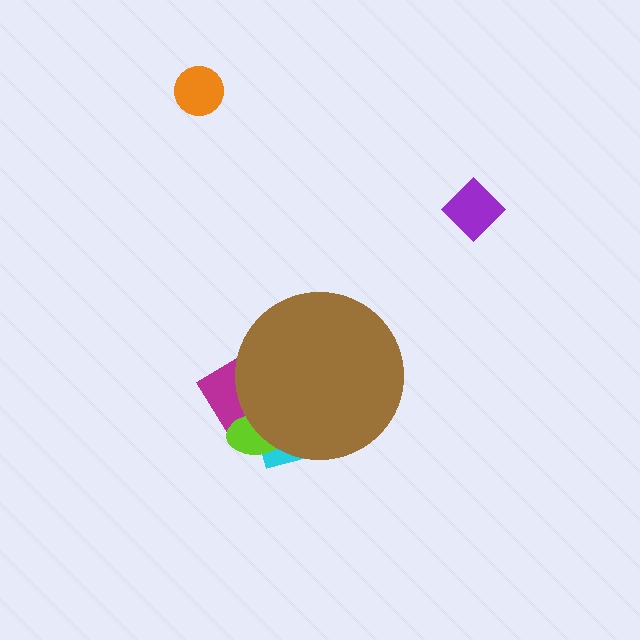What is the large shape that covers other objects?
A brown circle.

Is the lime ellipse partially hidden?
Yes, the lime ellipse is partially hidden behind the brown circle.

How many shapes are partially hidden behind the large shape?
3 shapes are partially hidden.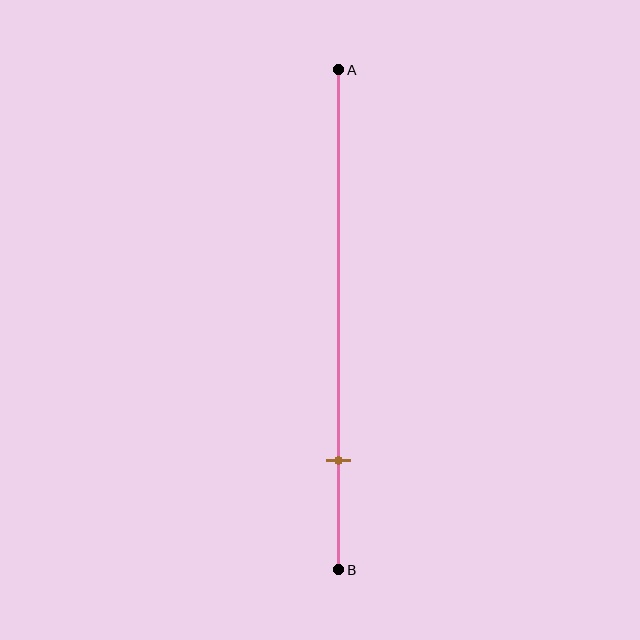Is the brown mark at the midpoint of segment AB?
No, the mark is at about 80% from A, not at the 50% midpoint.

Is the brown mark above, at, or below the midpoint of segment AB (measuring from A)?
The brown mark is below the midpoint of segment AB.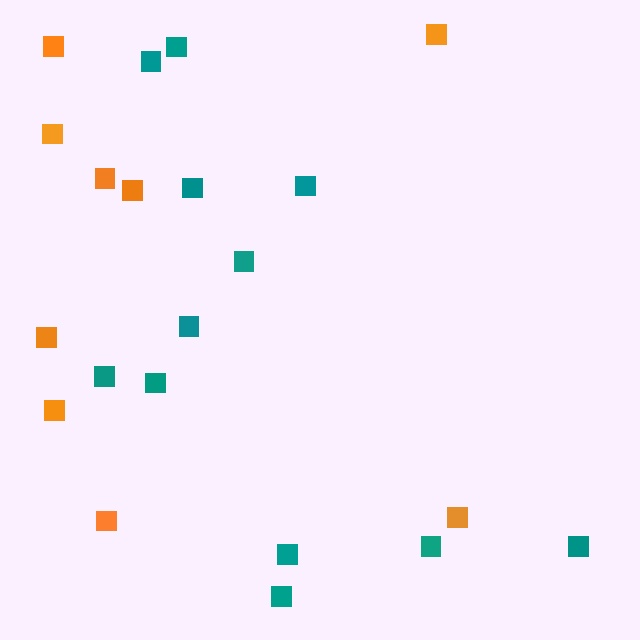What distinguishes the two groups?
There are 2 groups: one group of teal squares (12) and one group of orange squares (9).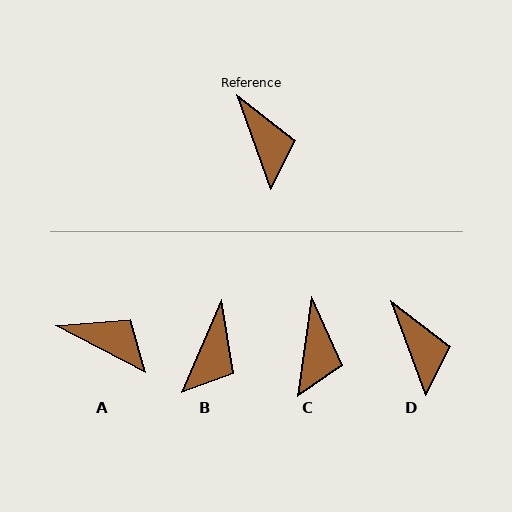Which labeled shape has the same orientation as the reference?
D.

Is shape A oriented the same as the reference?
No, it is off by about 43 degrees.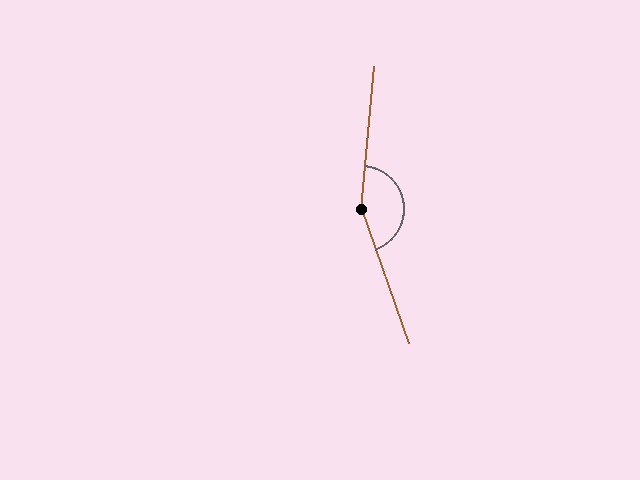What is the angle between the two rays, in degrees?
Approximately 155 degrees.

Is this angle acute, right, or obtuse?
It is obtuse.